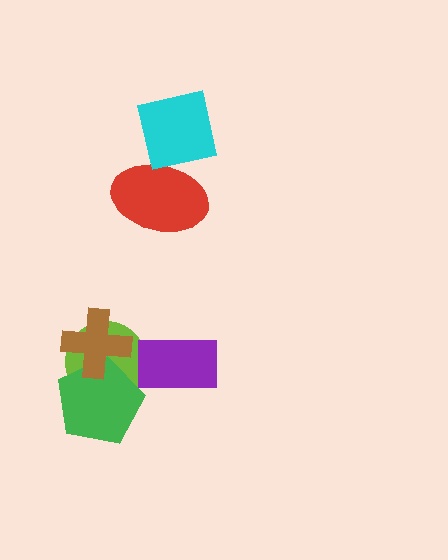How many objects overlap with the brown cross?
2 objects overlap with the brown cross.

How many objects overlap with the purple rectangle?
1 object overlaps with the purple rectangle.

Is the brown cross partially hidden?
No, no other shape covers it.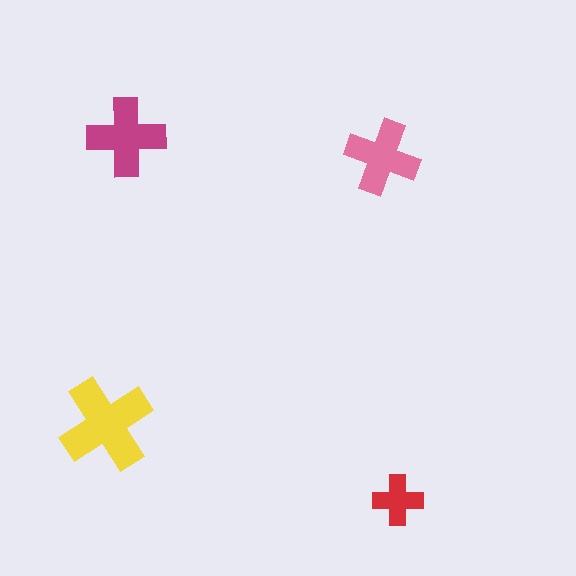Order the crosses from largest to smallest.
the yellow one, the magenta one, the pink one, the red one.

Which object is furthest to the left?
The yellow cross is leftmost.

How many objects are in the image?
There are 4 objects in the image.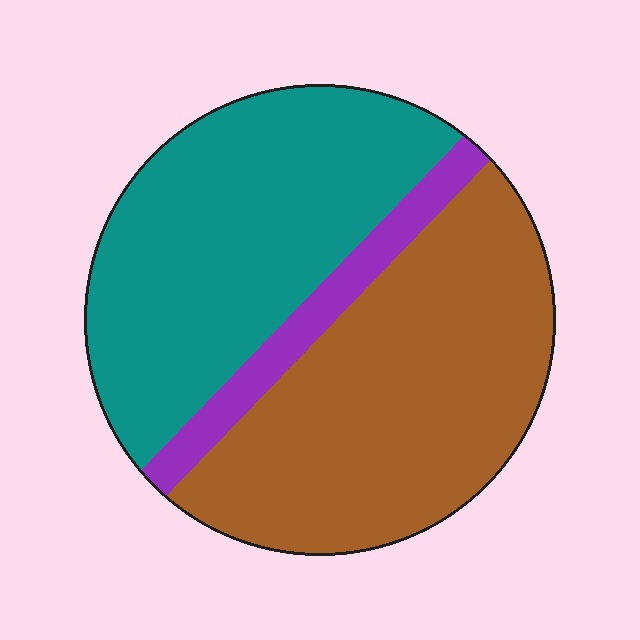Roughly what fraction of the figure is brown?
Brown covers roughly 45% of the figure.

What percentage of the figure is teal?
Teal takes up between a third and a half of the figure.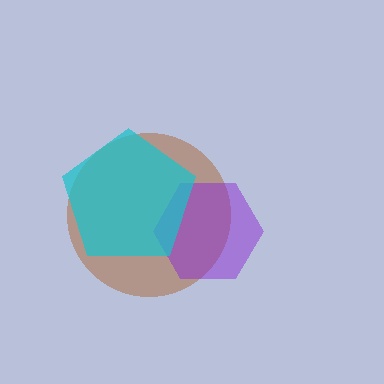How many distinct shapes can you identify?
There are 3 distinct shapes: a brown circle, a purple hexagon, a cyan pentagon.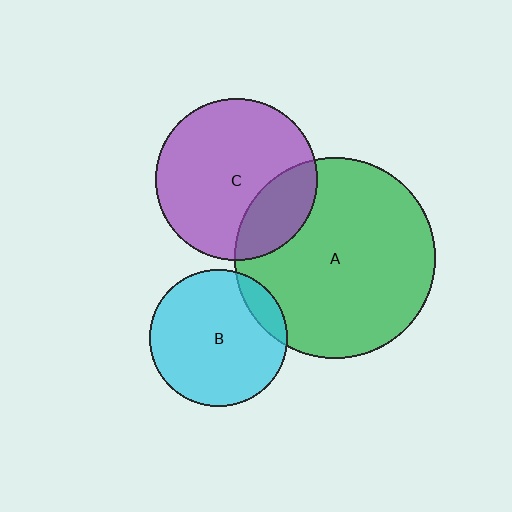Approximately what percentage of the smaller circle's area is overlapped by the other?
Approximately 10%.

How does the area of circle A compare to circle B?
Approximately 2.2 times.